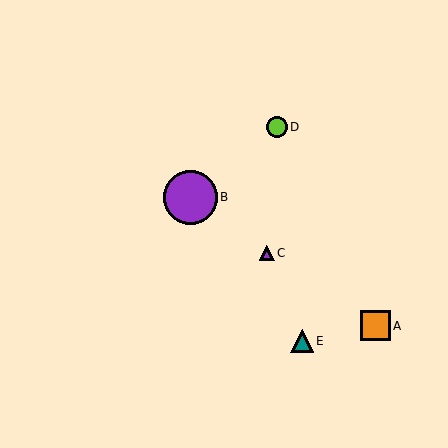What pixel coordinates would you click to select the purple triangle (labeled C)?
Click at (267, 253) to select the purple triangle C.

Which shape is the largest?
The purple circle (labeled B) is the largest.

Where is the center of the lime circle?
The center of the lime circle is at (277, 127).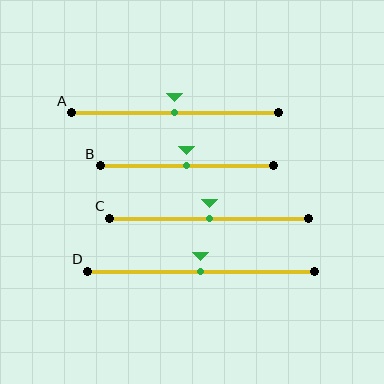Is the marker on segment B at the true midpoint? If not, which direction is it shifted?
Yes, the marker on segment B is at the true midpoint.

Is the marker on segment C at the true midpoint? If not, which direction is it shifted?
Yes, the marker on segment C is at the true midpoint.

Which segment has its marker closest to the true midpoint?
Segment A has its marker closest to the true midpoint.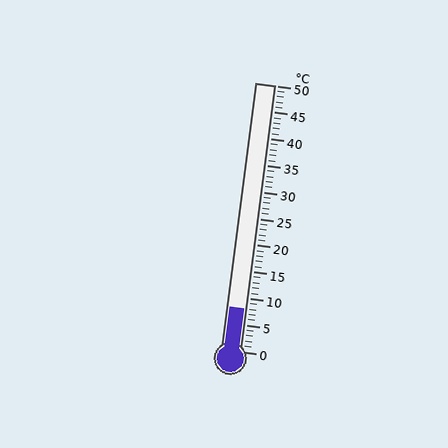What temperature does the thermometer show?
The thermometer shows approximately 8°C.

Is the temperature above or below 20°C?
The temperature is below 20°C.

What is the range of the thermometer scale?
The thermometer scale ranges from 0°C to 50°C.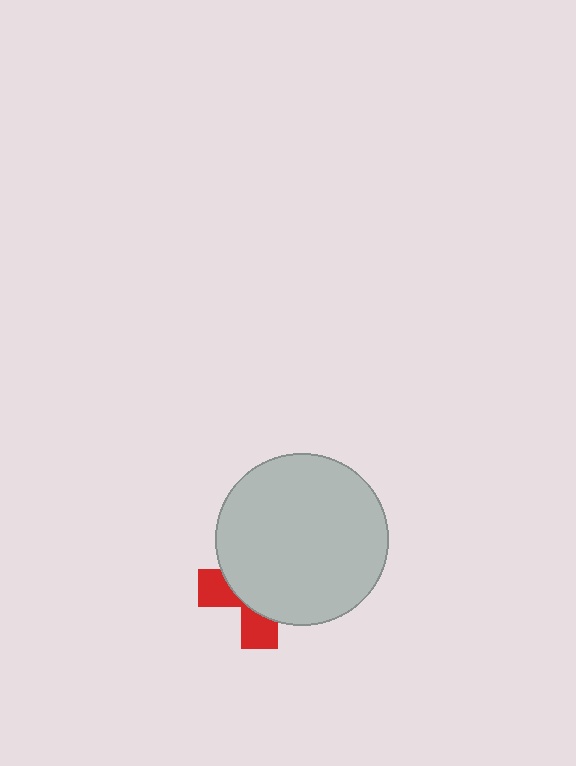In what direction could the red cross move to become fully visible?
The red cross could move toward the lower-left. That would shift it out from behind the light gray circle entirely.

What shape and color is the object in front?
The object in front is a light gray circle.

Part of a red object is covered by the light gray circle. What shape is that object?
It is a cross.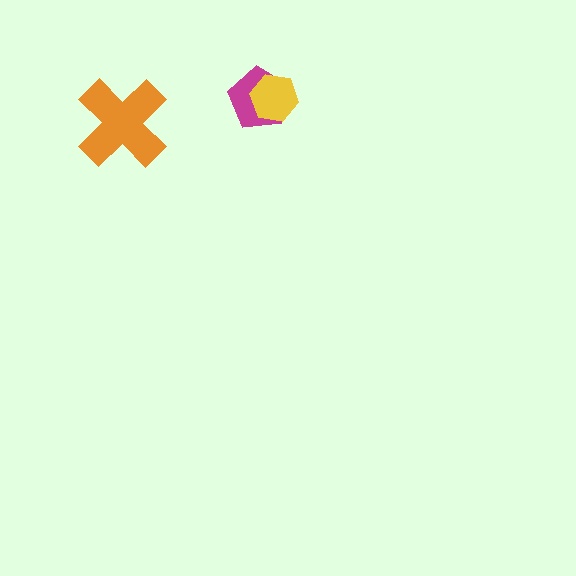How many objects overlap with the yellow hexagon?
1 object overlaps with the yellow hexagon.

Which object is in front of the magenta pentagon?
The yellow hexagon is in front of the magenta pentagon.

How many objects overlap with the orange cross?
0 objects overlap with the orange cross.